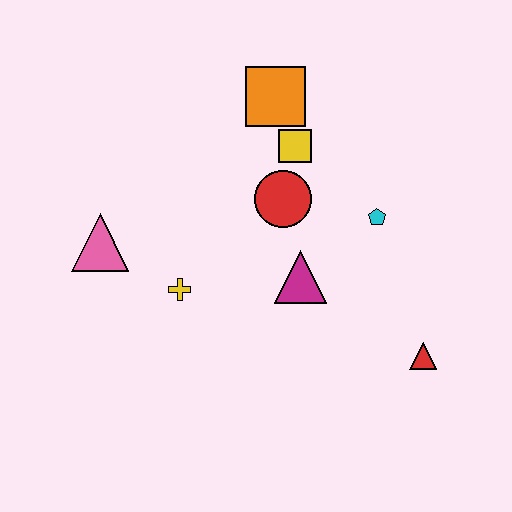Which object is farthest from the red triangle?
The pink triangle is farthest from the red triangle.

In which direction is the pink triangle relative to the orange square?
The pink triangle is to the left of the orange square.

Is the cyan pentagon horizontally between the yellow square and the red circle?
No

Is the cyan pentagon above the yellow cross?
Yes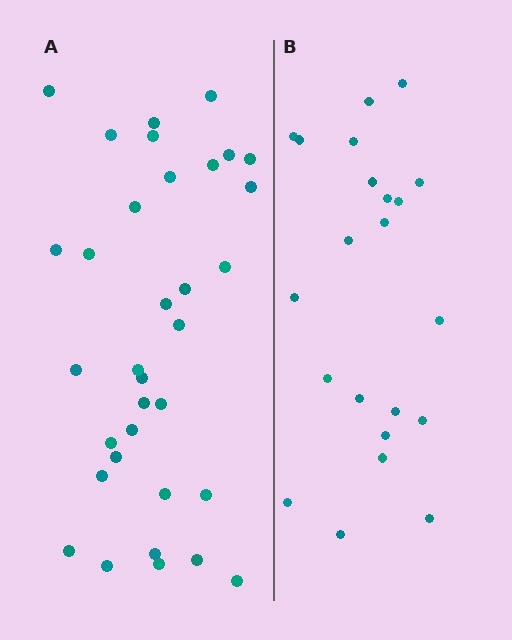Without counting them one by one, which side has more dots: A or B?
Region A (the left region) has more dots.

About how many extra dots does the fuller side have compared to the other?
Region A has roughly 12 or so more dots than region B.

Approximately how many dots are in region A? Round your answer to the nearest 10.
About 30 dots. (The exact count is 34, which rounds to 30.)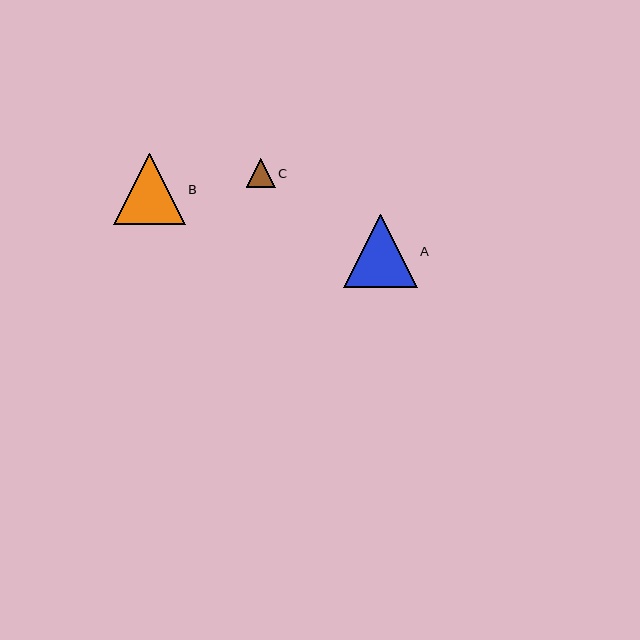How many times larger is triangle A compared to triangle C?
Triangle A is approximately 2.5 times the size of triangle C.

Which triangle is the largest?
Triangle A is the largest with a size of approximately 74 pixels.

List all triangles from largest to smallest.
From largest to smallest: A, B, C.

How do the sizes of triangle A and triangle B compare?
Triangle A and triangle B are approximately the same size.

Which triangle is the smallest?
Triangle C is the smallest with a size of approximately 29 pixels.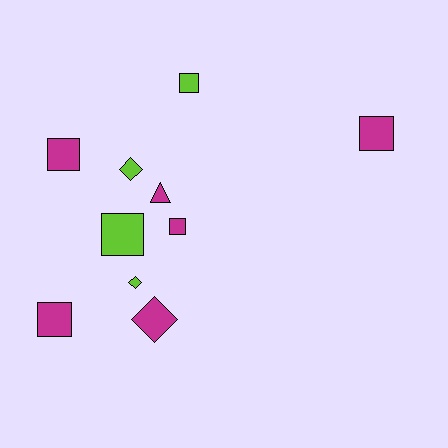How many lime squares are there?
There are 2 lime squares.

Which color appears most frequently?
Magenta, with 6 objects.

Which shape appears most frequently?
Square, with 6 objects.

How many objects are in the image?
There are 10 objects.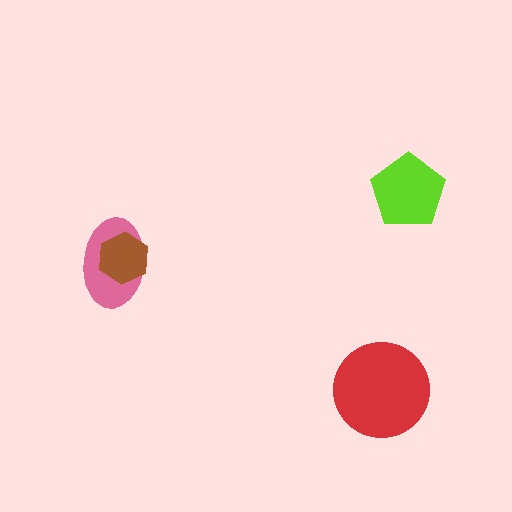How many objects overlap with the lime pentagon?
0 objects overlap with the lime pentagon.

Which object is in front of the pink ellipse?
The brown hexagon is in front of the pink ellipse.